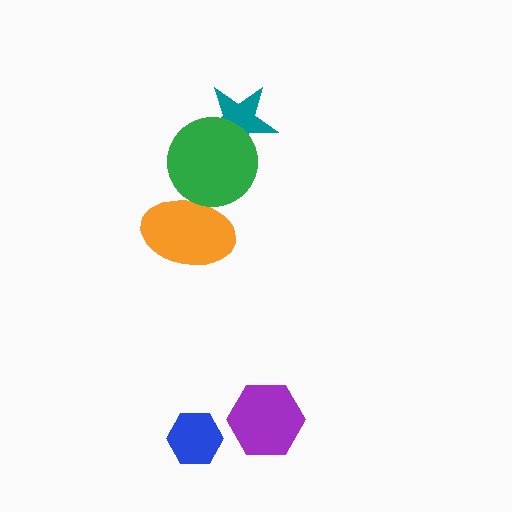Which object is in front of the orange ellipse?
The green circle is in front of the orange ellipse.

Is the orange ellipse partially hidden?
Yes, it is partially covered by another shape.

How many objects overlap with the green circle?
2 objects overlap with the green circle.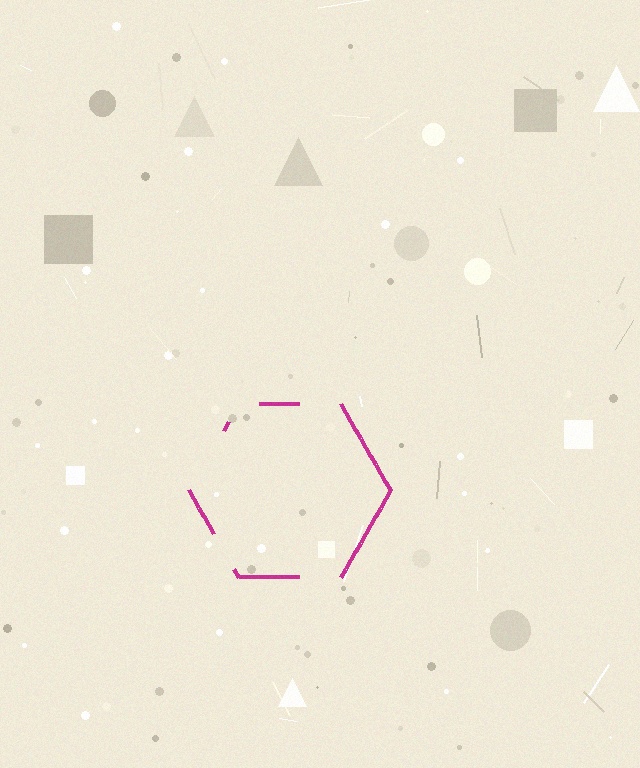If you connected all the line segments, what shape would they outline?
They would outline a hexagon.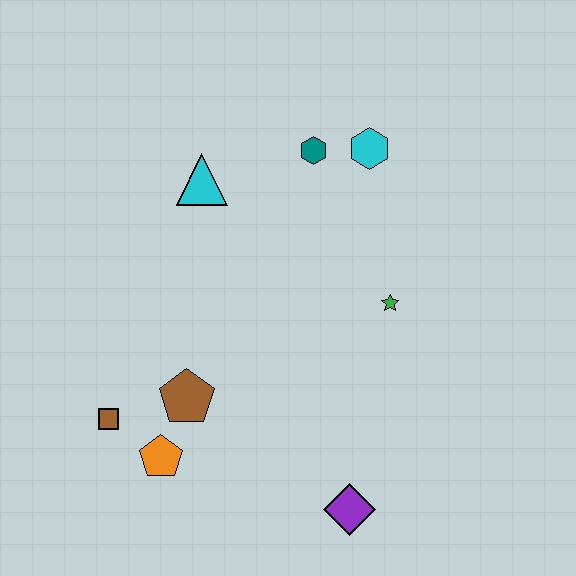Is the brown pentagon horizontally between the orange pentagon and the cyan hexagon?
Yes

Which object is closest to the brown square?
The orange pentagon is closest to the brown square.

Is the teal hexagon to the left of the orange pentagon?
No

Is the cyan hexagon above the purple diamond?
Yes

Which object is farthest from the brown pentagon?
The cyan hexagon is farthest from the brown pentagon.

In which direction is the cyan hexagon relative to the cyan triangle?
The cyan hexagon is to the right of the cyan triangle.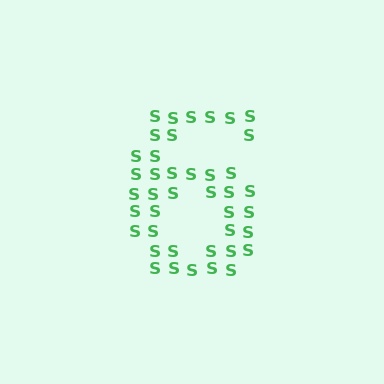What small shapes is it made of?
It is made of small letter S's.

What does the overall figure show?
The overall figure shows the digit 6.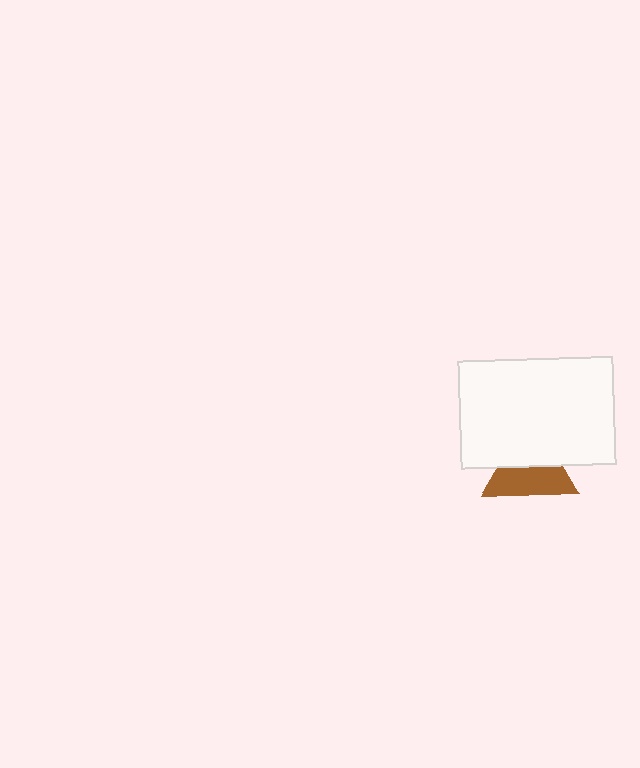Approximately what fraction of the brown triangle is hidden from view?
Roughly 45% of the brown triangle is hidden behind the white rectangle.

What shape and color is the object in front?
The object in front is a white rectangle.